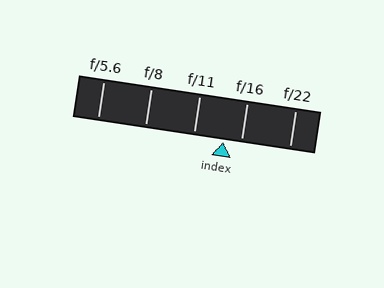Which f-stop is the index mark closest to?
The index mark is closest to f/16.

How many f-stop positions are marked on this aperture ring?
There are 5 f-stop positions marked.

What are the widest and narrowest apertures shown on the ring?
The widest aperture shown is f/5.6 and the narrowest is f/22.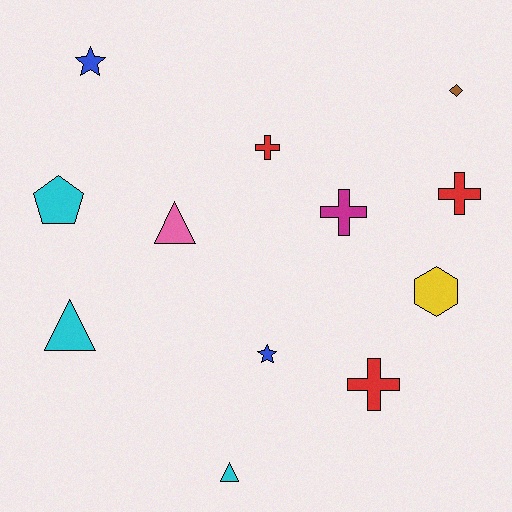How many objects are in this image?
There are 12 objects.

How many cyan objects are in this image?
There are 3 cyan objects.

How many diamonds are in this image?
There is 1 diamond.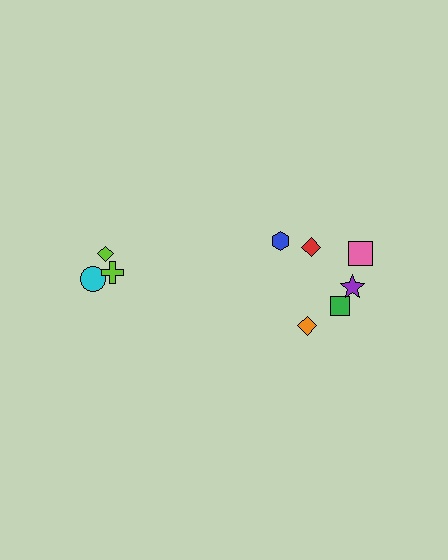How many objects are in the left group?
There are 3 objects.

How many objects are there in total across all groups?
There are 9 objects.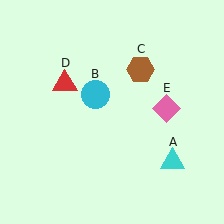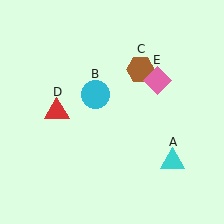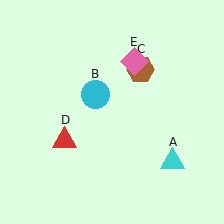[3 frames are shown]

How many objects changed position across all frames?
2 objects changed position: red triangle (object D), pink diamond (object E).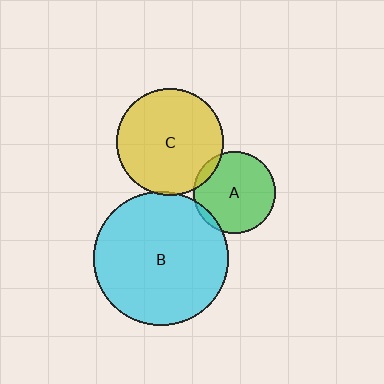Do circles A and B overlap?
Yes.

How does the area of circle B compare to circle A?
Approximately 2.7 times.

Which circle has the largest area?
Circle B (cyan).